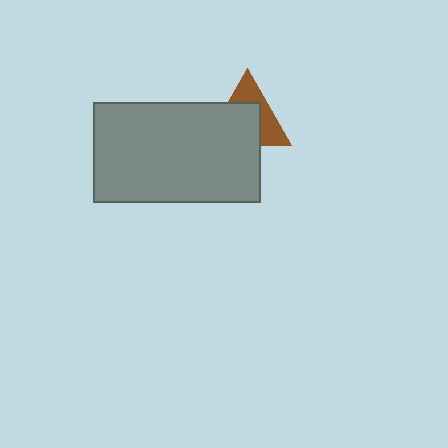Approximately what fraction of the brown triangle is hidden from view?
Roughly 58% of the brown triangle is hidden behind the gray rectangle.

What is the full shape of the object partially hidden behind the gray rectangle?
The partially hidden object is a brown triangle.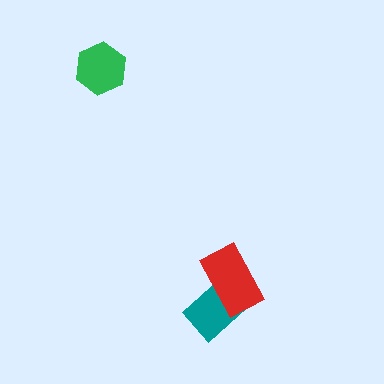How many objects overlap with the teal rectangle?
1 object overlaps with the teal rectangle.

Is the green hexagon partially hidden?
No, no other shape covers it.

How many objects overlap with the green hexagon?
0 objects overlap with the green hexagon.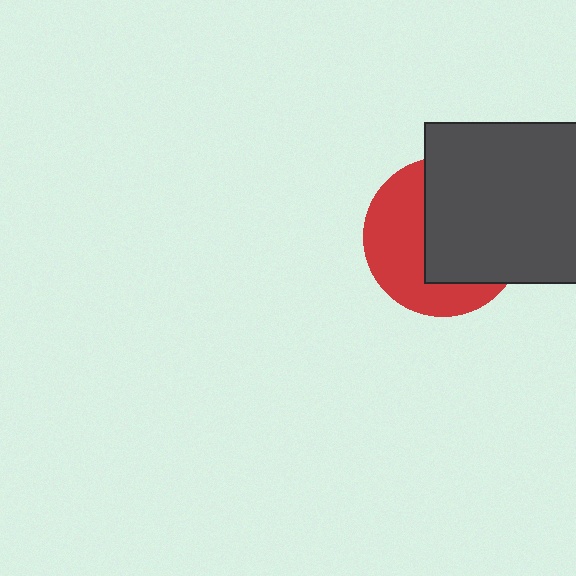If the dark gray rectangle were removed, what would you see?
You would see the complete red circle.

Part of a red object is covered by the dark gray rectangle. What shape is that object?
It is a circle.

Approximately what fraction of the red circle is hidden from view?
Roughly 55% of the red circle is hidden behind the dark gray rectangle.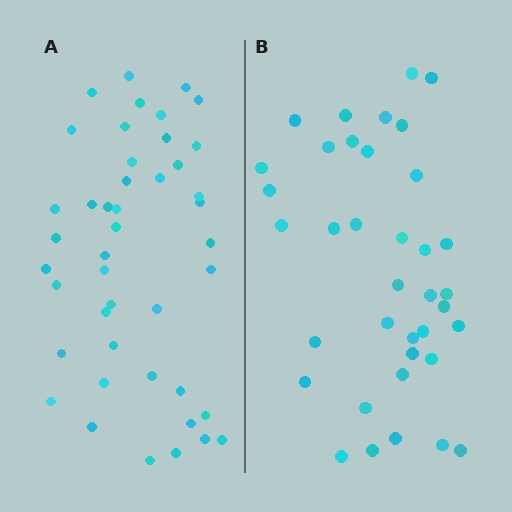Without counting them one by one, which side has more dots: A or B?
Region A (the left region) has more dots.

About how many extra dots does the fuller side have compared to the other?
Region A has roughly 8 or so more dots than region B.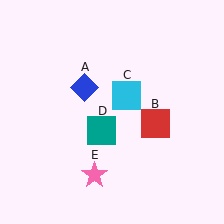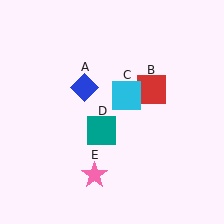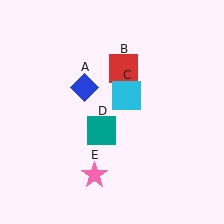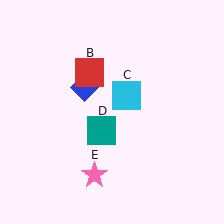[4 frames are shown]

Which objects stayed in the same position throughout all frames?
Blue diamond (object A) and cyan square (object C) and teal square (object D) and pink star (object E) remained stationary.